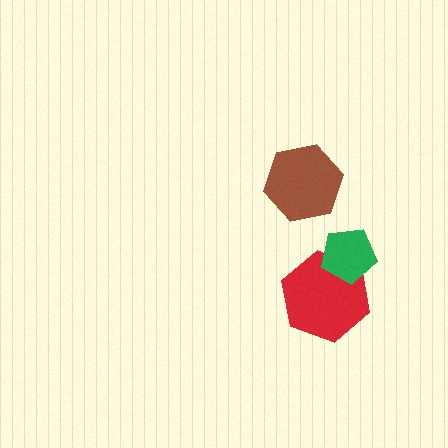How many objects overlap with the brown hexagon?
0 objects overlap with the brown hexagon.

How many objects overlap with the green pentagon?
1 object overlaps with the green pentagon.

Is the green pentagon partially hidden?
No, no other shape covers it.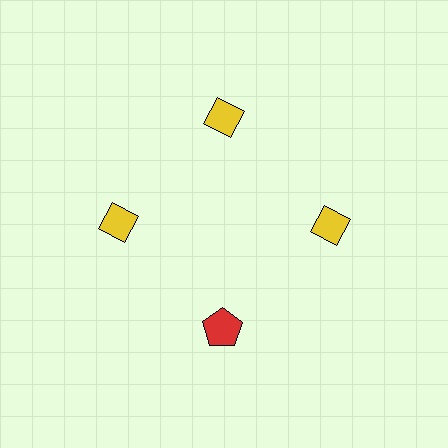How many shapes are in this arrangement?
There are 4 shapes arranged in a ring pattern.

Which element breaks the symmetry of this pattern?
The red pentagon at roughly the 6 o'clock position breaks the symmetry. All other shapes are yellow diamonds.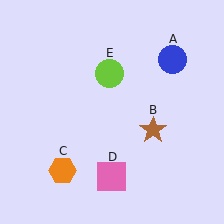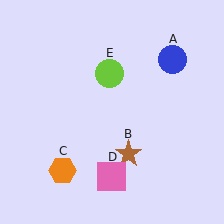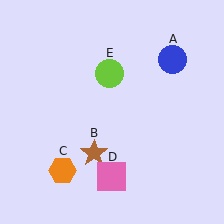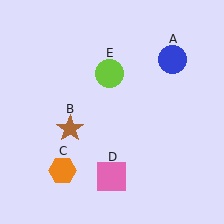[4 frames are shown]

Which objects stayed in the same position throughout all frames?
Blue circle (object A) and orange hexagon (object C) and pink square (object D) and lime circle (object E) remained stationary.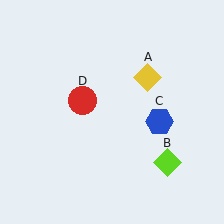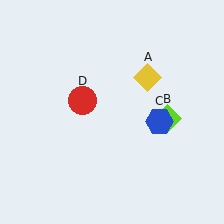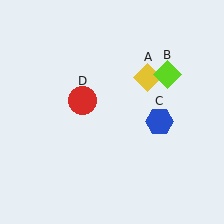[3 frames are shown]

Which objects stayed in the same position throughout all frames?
Yellow diamond (object A) and blue hexagon (object C) and red circle (object D) remained stationary.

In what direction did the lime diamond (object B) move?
The lime diamond (object B) moved up.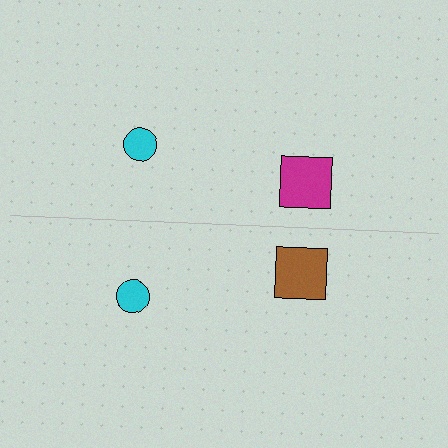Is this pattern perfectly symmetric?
No, the pattern is not perfectly symmetric. The brown square on the bottom side breaks the symmetry — its mirror counterpart is magenta.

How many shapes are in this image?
There are 4 shapes in this image.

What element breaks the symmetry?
The brown square on the bottom side breaks the symmetry — its mirror counterpart is magenta.